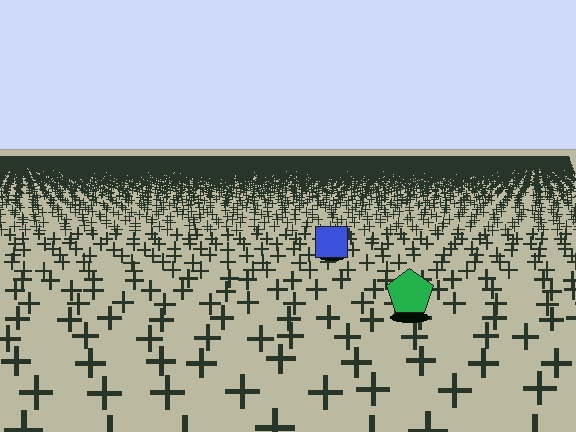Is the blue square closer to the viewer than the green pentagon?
No. The green pentagon is closer — you can tell from the texture gradient: the ground texture is coarser near it.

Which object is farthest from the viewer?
The blue square is farthest from the viewer. It appears smaller and the ground texture around it is denser.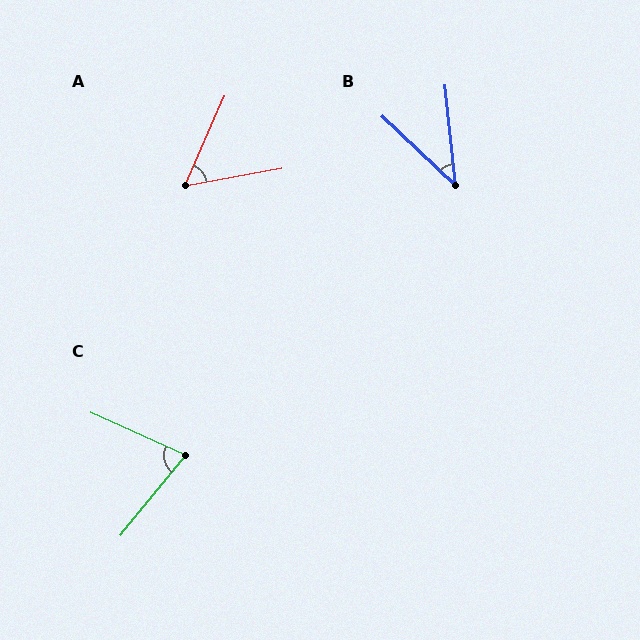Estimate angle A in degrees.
Approximately 56 degrees.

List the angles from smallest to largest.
B (41°), A (56°), C (75°).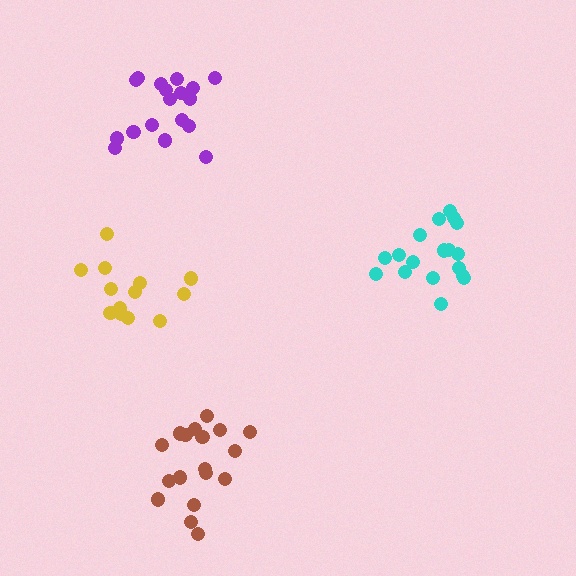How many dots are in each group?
Group 1: 18 dots, Group 2: 18 dots, Group 3: 18 dots, Group 4: 13 dots (67 total).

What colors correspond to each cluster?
The clusters are colored: cyan, purple, brown, yellow.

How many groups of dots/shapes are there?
There are 4 groups.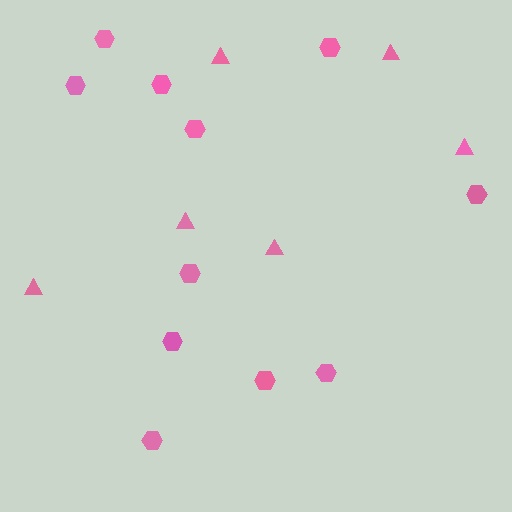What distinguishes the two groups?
There are 2 groups: one group of triangles (6) and one group of hexagons (11).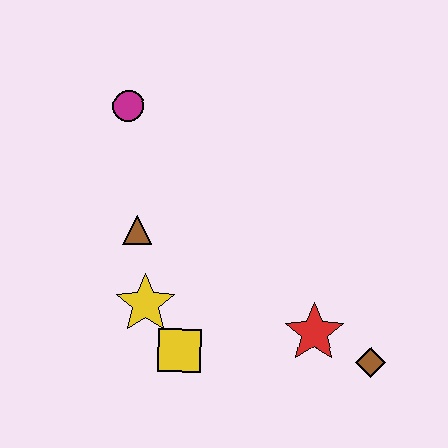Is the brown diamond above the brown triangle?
No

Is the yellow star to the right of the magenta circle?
Yes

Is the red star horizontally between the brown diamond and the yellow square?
Yes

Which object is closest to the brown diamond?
The red star is closest to the brown diamond.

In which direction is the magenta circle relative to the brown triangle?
The magenta circle is above the brown triangle.